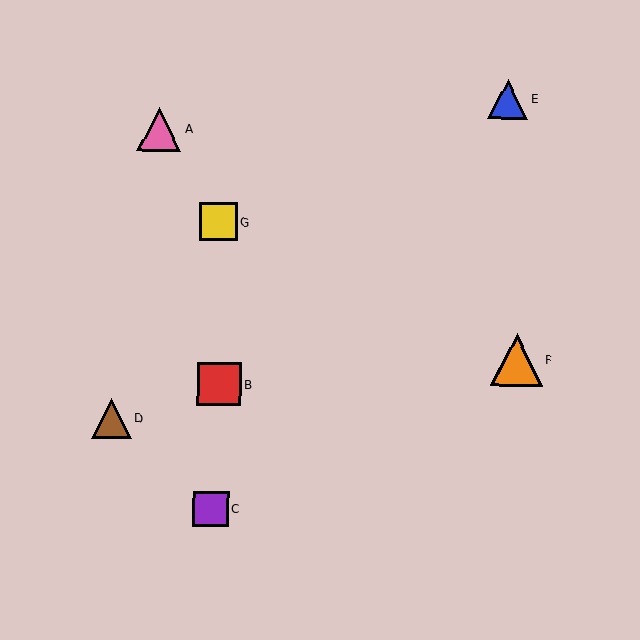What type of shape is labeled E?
Shape E is a blue triangle.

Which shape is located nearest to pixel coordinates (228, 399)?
The red square (labeled B) at (219, 384) is nearest to that location.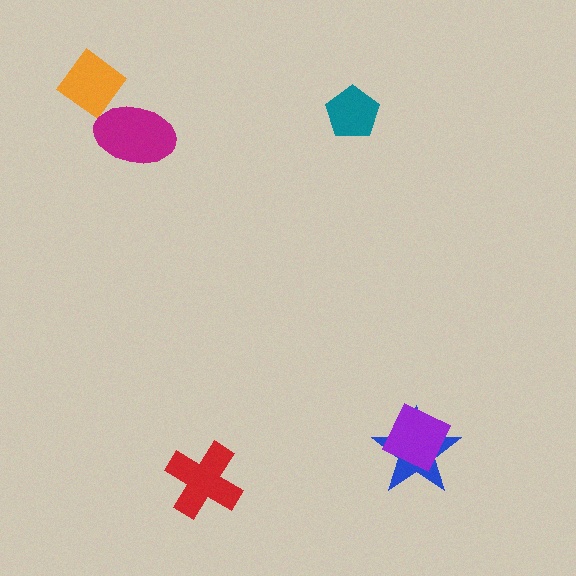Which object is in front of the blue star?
The purple diamond is in front of the blue star.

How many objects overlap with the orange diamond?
0 objects overlap with the orange diamond.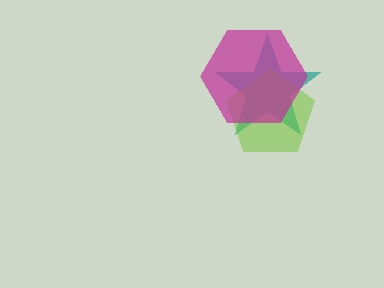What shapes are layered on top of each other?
The layered shapes are: a teal star, a lime pentagon, a magenta hexagon.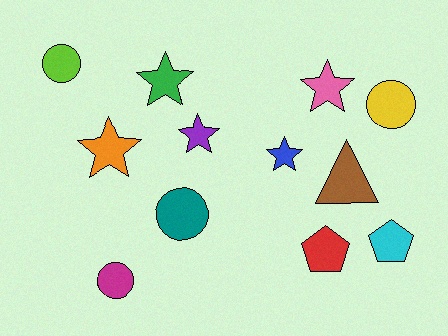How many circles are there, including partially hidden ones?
There are 4 circles.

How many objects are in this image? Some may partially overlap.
There are 12 objects.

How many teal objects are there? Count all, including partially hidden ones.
There is 1 teal object.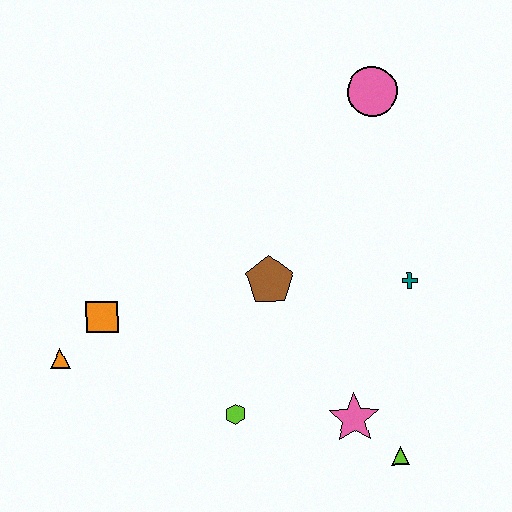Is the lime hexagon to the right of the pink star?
No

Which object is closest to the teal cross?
The brown pentagon is closest to the teal cross.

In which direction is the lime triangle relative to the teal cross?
The lime triangle is below the teal cross.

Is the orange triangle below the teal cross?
Yes